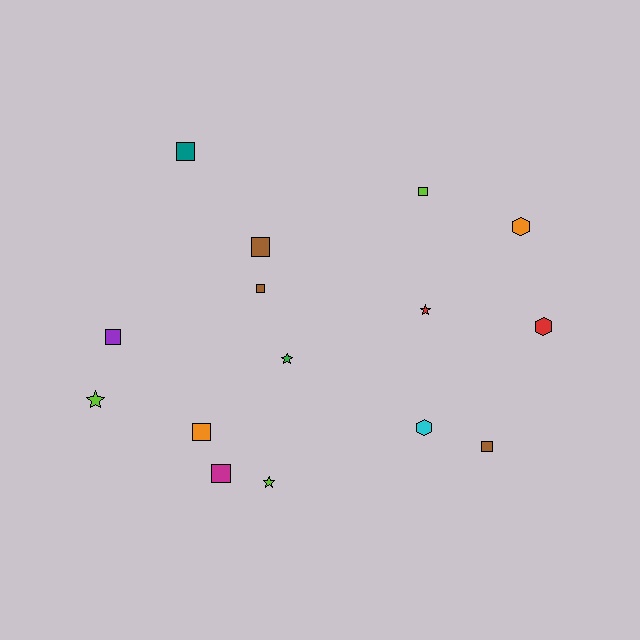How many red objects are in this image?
There are 2 red objects.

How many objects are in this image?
There are 15 objects.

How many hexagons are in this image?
There are 3 hexagons.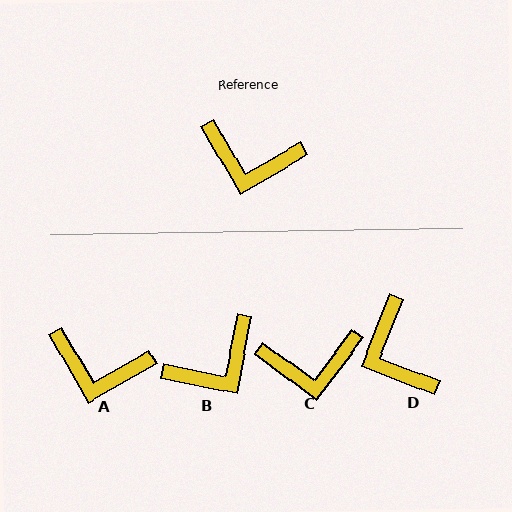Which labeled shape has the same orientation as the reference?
A.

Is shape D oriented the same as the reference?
No, it is off by about 51 degrees.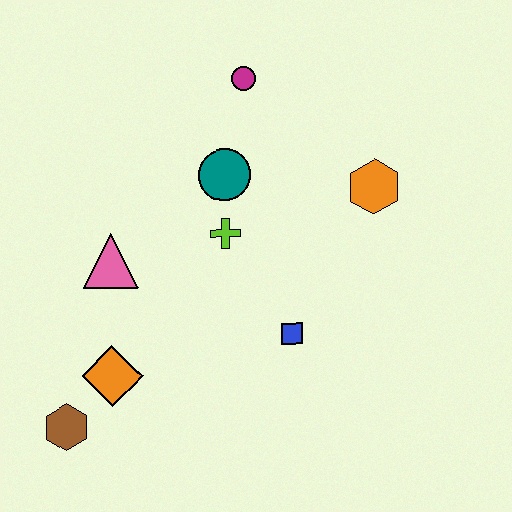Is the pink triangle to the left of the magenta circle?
Yes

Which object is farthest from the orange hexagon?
The brown hexagon is farthest from the orange hexagon.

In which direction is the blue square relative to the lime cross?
The blue square is below the lime cross.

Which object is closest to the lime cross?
The teal circle is closest to the lime cross.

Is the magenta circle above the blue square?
Yes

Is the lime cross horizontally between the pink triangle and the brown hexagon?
No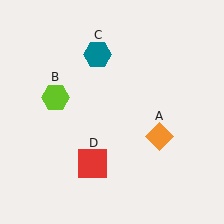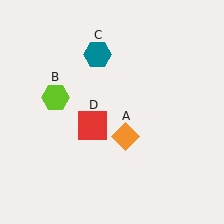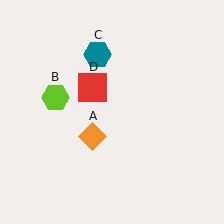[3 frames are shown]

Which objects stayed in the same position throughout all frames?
Lime hexagon (object B) and teal hexagon (object C) remained stationary.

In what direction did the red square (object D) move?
The red square (object D) moved up.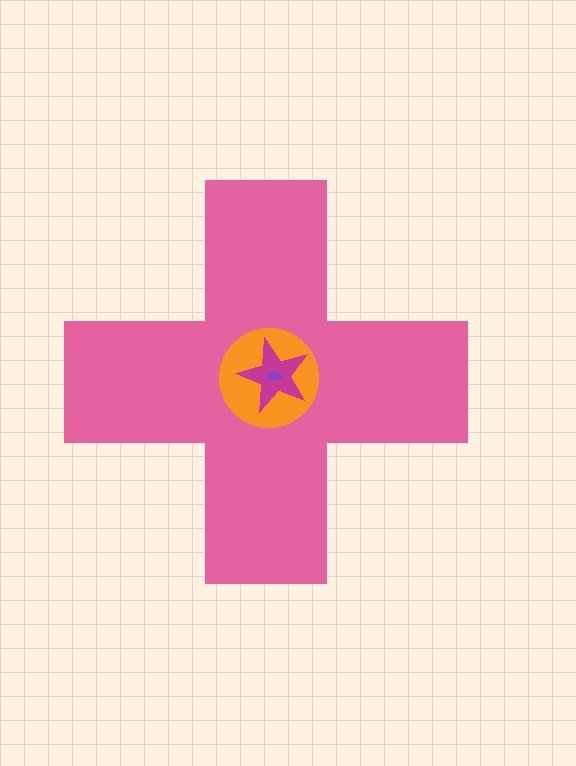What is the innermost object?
The purple semicircle.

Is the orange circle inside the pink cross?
Yes.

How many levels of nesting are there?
4.